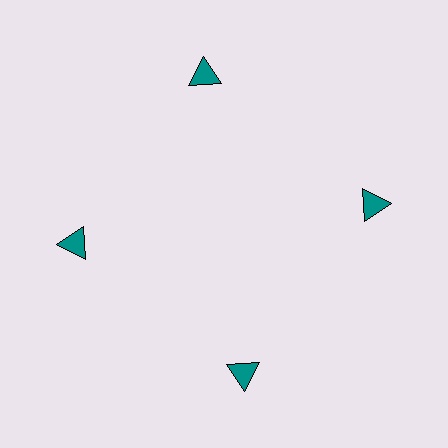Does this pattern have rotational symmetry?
Yes, this pattern has 4-fold rotational symmetry. It looks the same after rotating 90 degrees around the center.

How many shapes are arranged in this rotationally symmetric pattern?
There are 4 shapes, arranged in 4 groups of 1.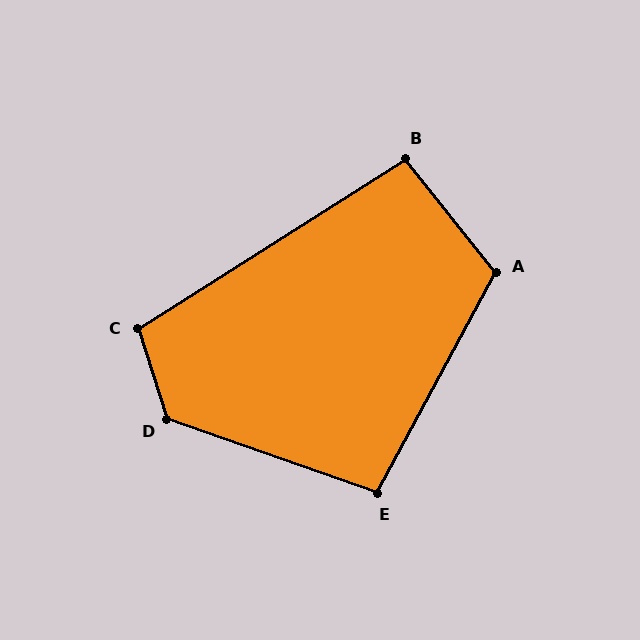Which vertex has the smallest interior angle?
B, at approximately 96 degrees.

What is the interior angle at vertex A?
Approximately 113 degrees (obtuse).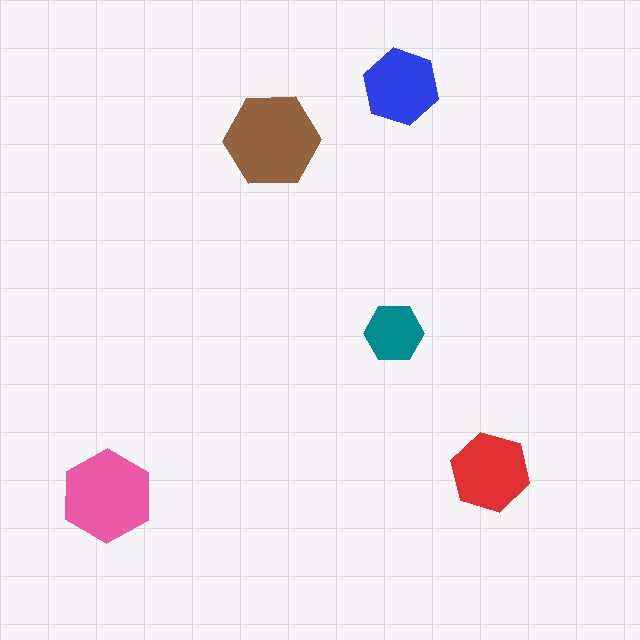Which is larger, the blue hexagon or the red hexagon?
The red one.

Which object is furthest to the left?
The pink hexagon is leftmost.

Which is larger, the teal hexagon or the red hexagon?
The red one.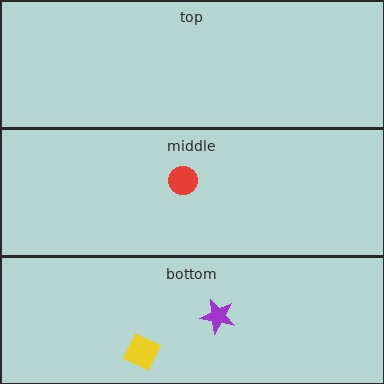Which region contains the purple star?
The bottom region.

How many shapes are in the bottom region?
2.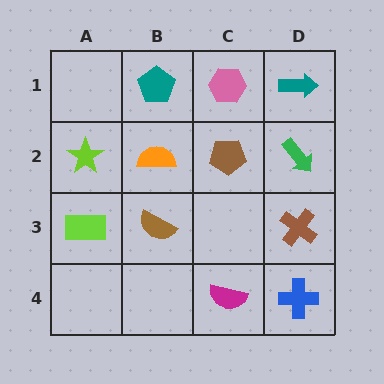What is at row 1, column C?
A pink hexagon.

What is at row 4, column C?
A magenta semicircle.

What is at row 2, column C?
A brown pentagon.